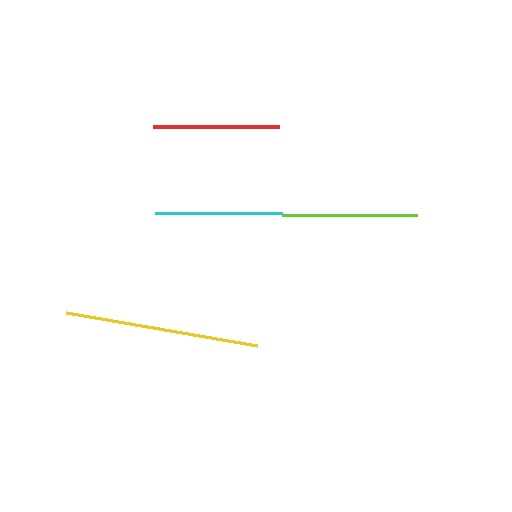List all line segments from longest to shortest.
From longest to shortest: yellow, lime, cyan, red.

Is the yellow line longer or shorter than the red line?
The yellow line is longer than the red line.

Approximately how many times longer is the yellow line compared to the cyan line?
The yellow line is approximately 1.5 times the length of the cyan line.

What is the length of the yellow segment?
The yellow segment is approximately 194 pixels long.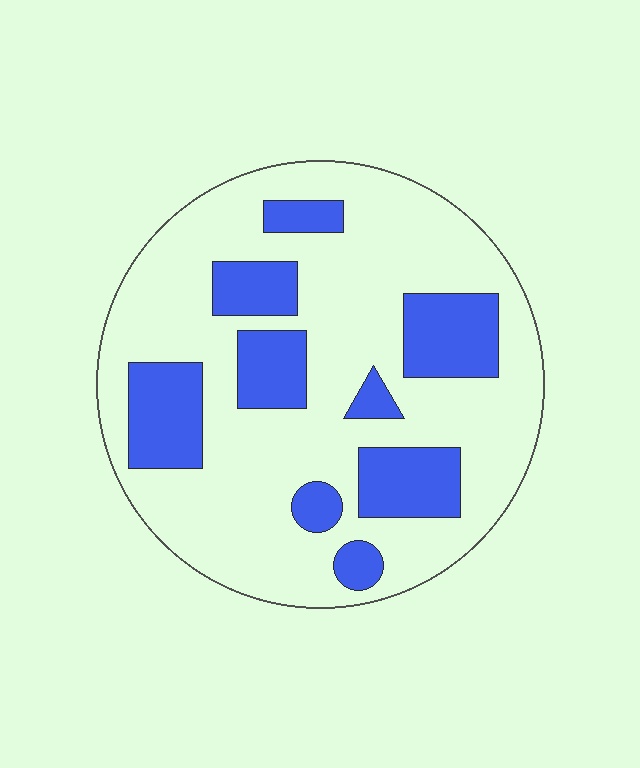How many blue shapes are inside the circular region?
9.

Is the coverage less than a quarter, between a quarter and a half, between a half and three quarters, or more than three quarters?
Between a quarter and a half.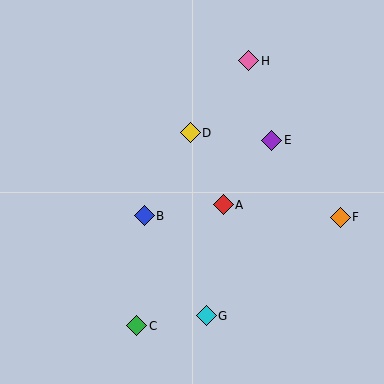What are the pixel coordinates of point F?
Point F is at (340, 217).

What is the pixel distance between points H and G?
The distance between H and G is 259 pixels.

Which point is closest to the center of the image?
Point A at (223, 205) is closest to the center.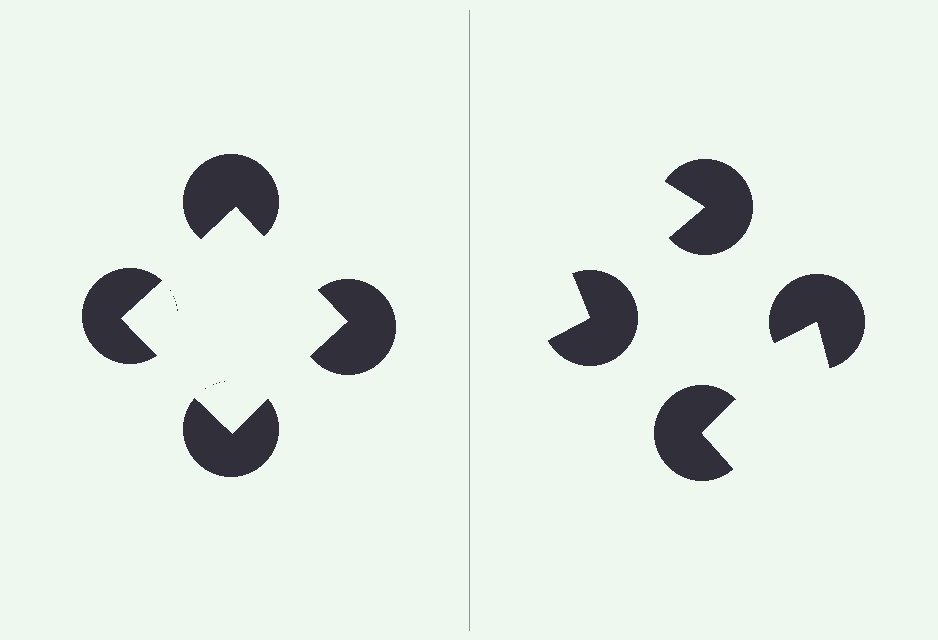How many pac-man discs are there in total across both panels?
8 — 4 on each side.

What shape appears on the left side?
An illusory square.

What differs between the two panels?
The pac-man discs are positioned identically on both sides; only the wedge orientations differ. On the left they align to a square; on the right they are misaligned.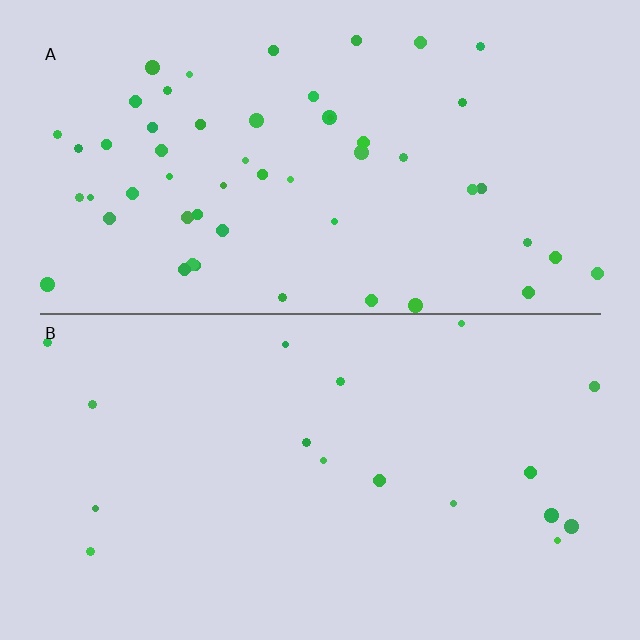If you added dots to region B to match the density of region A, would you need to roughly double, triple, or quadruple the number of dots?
Approximately triple.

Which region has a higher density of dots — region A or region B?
A (the top).